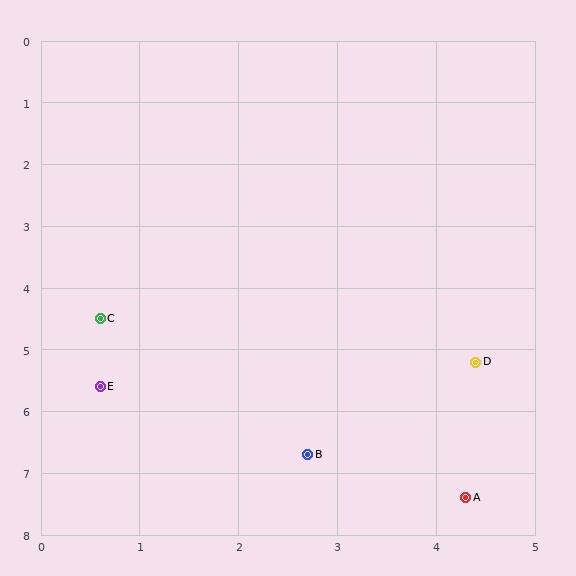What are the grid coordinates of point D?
Point D is at approximately (4.4, 5.2).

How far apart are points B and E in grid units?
Points B and E are about 2.4 grid units apart.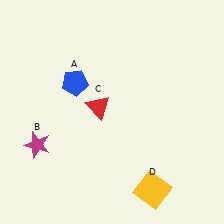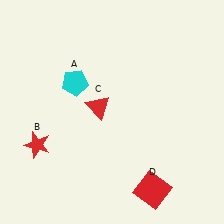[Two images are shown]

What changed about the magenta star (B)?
In Image 1, B is magenta. In Image 2, it changed to red.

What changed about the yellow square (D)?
In Image 1, D is yellow. In Image 2, it changed to red.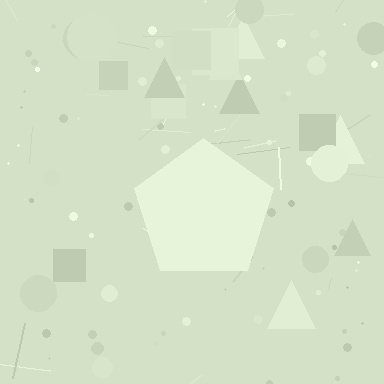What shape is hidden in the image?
A pentagon is hidden in the image.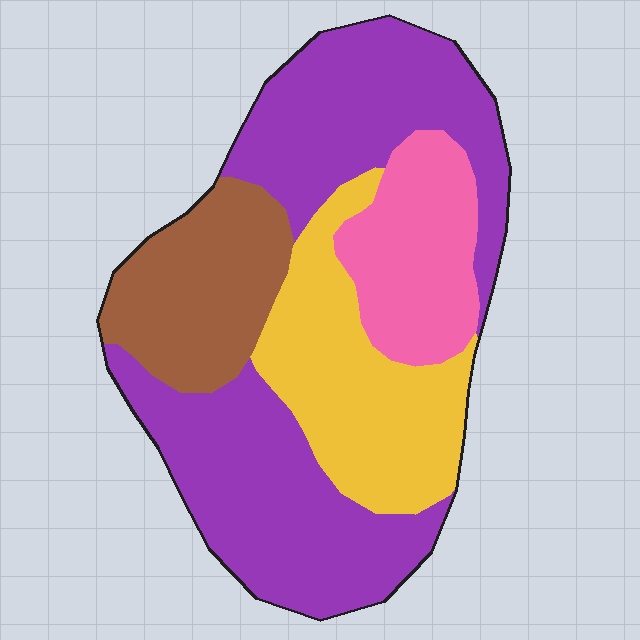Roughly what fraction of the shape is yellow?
Yellow takes up about one fifth (1/5) of the shape.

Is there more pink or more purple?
Purple.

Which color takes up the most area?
Purple, at roughly 45%.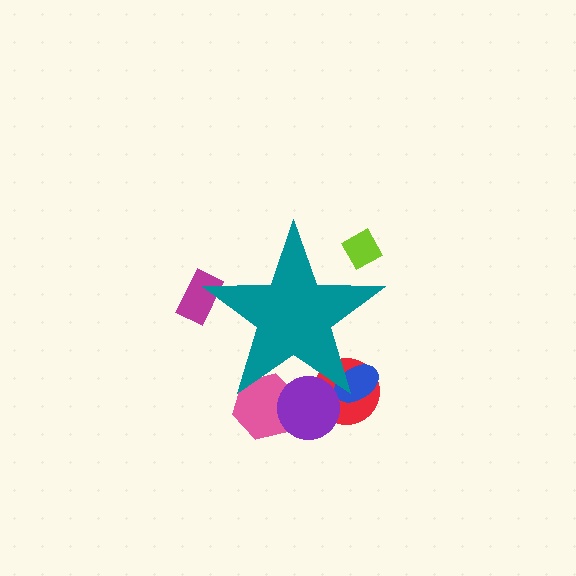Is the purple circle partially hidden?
Yes, the purple circle is partially hidden behind the teal star.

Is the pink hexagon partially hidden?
Yes, the pink hexagon is partially hidden behind the teal star.